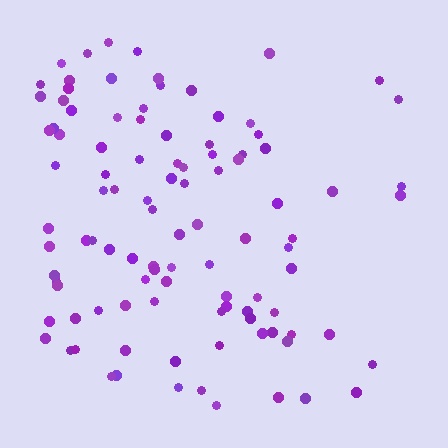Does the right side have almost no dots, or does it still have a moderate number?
Still a moderate number, just noticeably fewer than the left.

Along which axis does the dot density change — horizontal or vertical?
Horizontal.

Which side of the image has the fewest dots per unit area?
The right.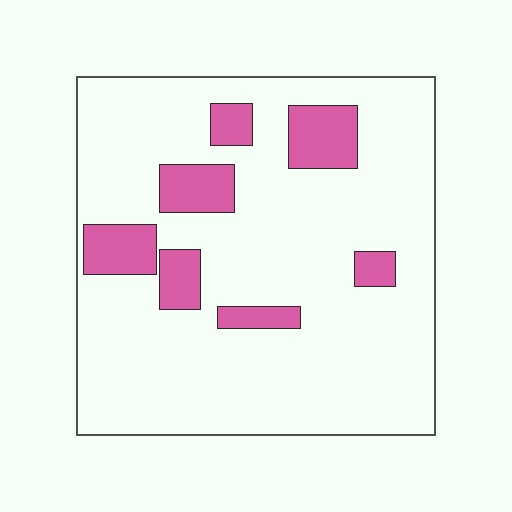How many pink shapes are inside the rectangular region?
7.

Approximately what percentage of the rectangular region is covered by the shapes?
Approximately 15%.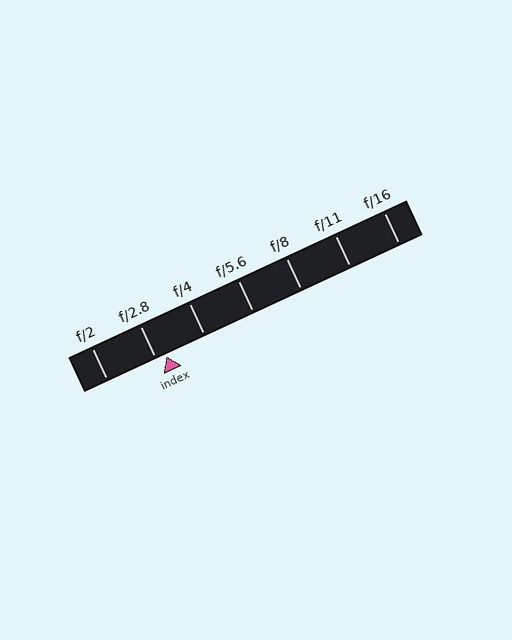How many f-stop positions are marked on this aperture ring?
There are 7 f-stop positions marked.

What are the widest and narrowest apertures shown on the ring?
The widest aperture shown is f/2 and the narrowest is f/16.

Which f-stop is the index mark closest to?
The index mark is closest to f/2.8.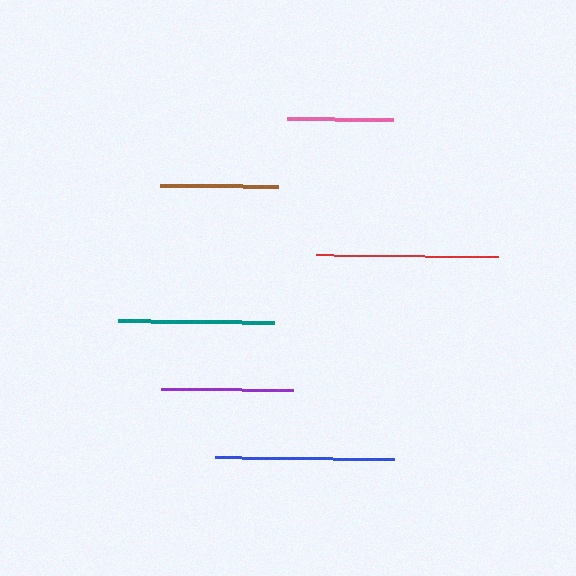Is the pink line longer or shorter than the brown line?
The brown line is longer than the pink line.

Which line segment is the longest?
The red line is the longest at approximately 183 pixels.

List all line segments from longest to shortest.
From longest to shortest: red, blue, teal, purple, brown, pink.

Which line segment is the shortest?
The pink line is the shortest at approximately 107 pixels.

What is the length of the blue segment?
The blue segment is approximately 179 pixels long.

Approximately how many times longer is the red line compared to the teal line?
The red line is approximately 1.2 times the length of the teal line.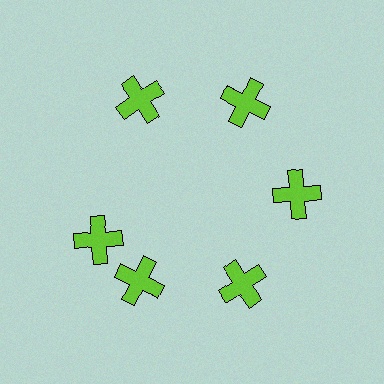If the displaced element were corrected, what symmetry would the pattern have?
It would have 6-fold rotational symmetry — the pattern would map onto itself every 60 degrees.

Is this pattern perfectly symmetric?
No. The 6 lime crosses are arranged in a ring, but one element near the 9 o'clock position is rotated out of alignment along the ring, breaking the 6-fold rotational symmetry.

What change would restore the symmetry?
The symmetry would be restored by rotating it back into even spacing with its neighbors so that all 6 crosses sit at equal angles and equal distance from the center.